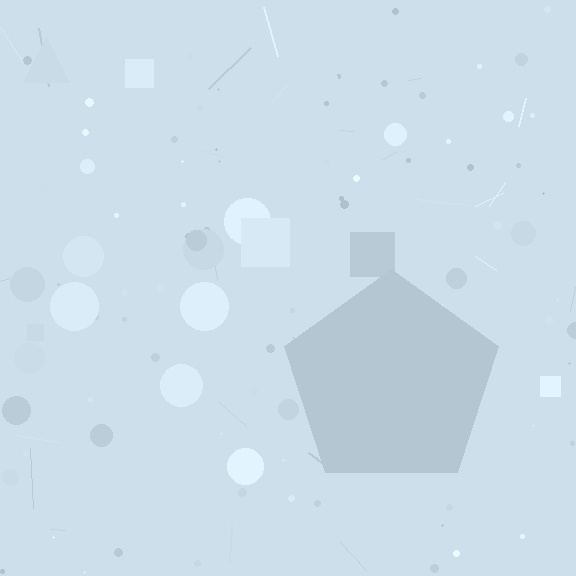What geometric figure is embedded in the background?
A pentagon is embedded in the background.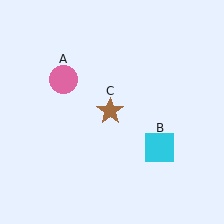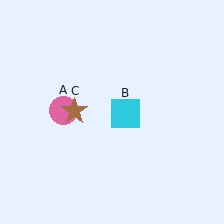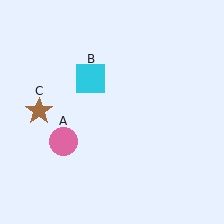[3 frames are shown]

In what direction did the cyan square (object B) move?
The cyan square (object B) moved up and to the left.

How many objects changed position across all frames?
3 objects changed position: pink circle (object A), cyan square (object B), brown star (object C).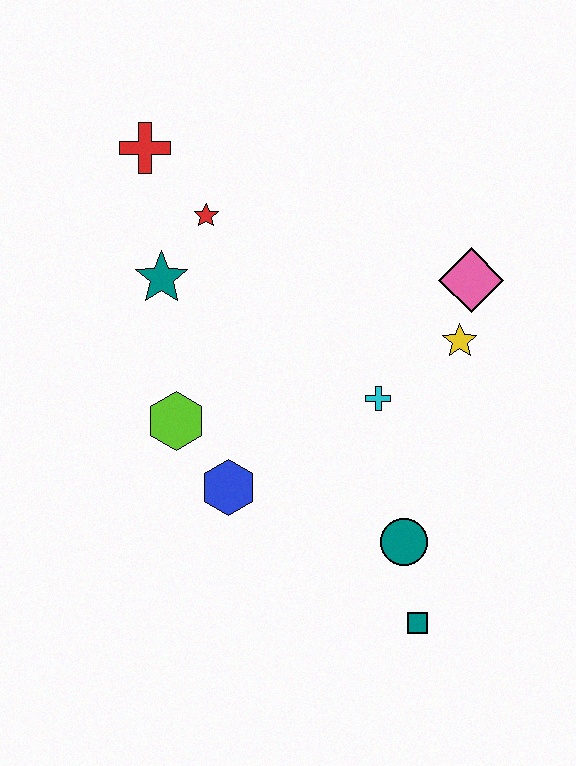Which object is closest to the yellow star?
The pink diamond is closest to the yellow star.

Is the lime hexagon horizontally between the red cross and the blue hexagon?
Yes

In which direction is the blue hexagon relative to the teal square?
The blue hexagon is to the left of the teal square.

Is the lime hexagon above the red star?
No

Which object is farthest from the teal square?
The red cross is farthest from the teal square.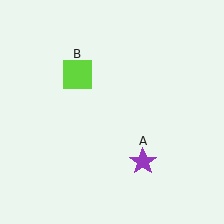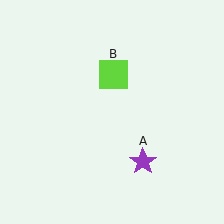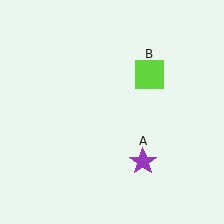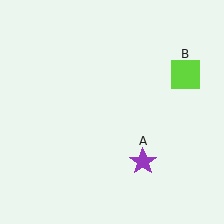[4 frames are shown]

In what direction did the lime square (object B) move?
The lime square (object B) moved right.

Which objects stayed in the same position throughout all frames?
Purple star (object A) remained stationary.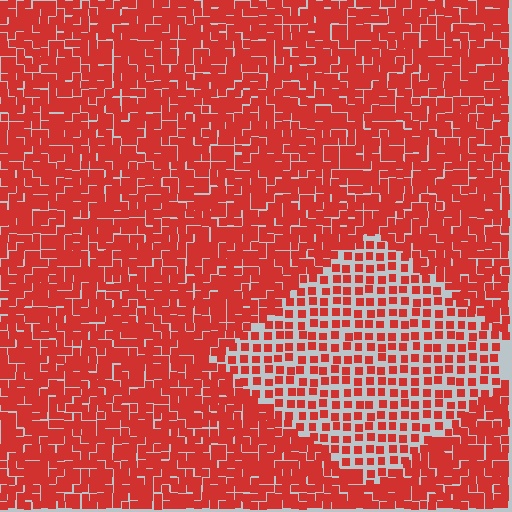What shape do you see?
I see a diamond.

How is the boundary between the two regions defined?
The boundary is defined by a change in element density (approximately 2.0x ratio). All elements are the same color, size, and shape.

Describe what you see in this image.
The image contains small red elements arranged at two different densities. A diamond-shaped region is visible where the elements are less densely packed than the surrounding area.